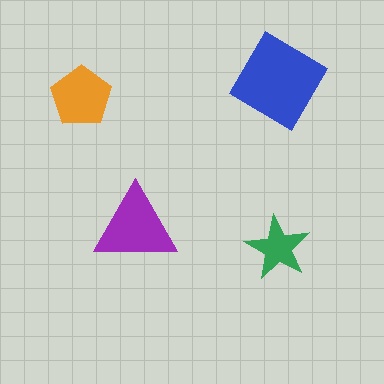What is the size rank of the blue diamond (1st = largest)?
1st.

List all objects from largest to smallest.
The blue diamond, the purple triangle, the orange pentagon, the green star.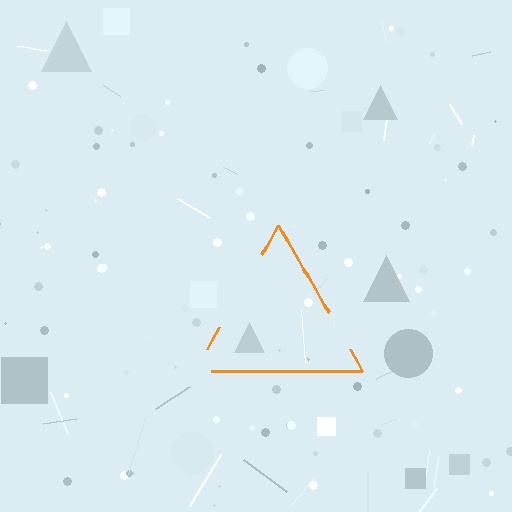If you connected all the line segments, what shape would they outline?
They would outline a triangle.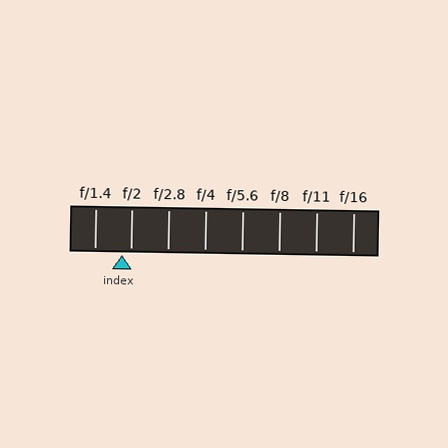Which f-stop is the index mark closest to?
The index mark is closest to f/2.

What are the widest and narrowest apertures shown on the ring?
The widest aperture shown is f/1.4 and the narrowest is f/16.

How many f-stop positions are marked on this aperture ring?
There are 8 f-stop positions marked.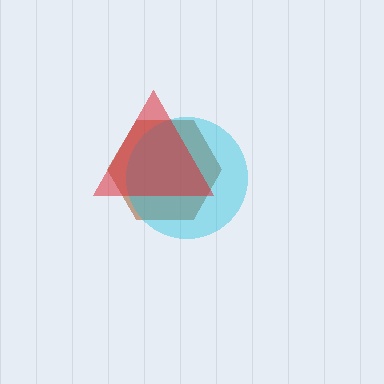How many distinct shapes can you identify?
There are 3 distinct shapes: a brown hexagon, a cyan circle, a red triangle.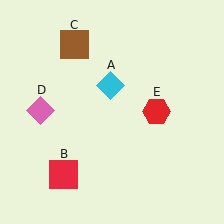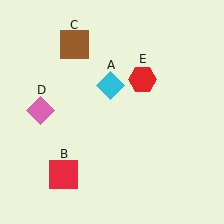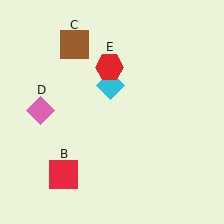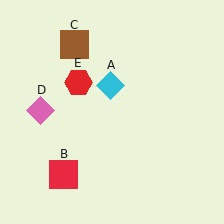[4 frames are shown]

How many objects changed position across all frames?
1 object changed position: red hexagon (object E).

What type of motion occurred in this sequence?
The red hexagon (object E) rotated counterclockwise around the center of the scene.